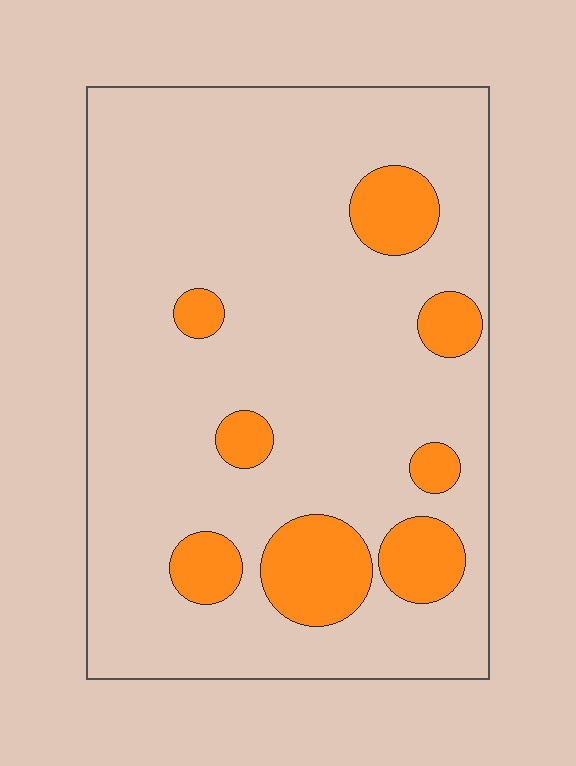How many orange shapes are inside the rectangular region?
8.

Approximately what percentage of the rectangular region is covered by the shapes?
Approximately 15%.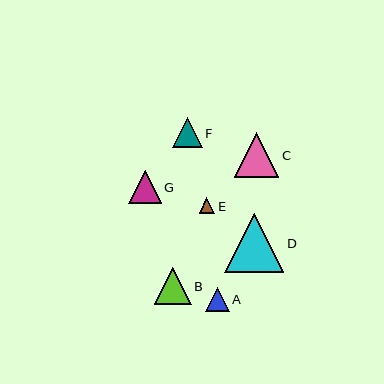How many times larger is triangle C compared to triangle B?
Triangle C is approximately 1.2 times the size of triangle B.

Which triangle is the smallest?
Triangle E is the smallest with a size of approximately 15 pixels.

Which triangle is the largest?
Triangle D is the largest with a size of approximately 59 pixels.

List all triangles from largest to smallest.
From largest to smallest: D, C, B, G, F, A, E.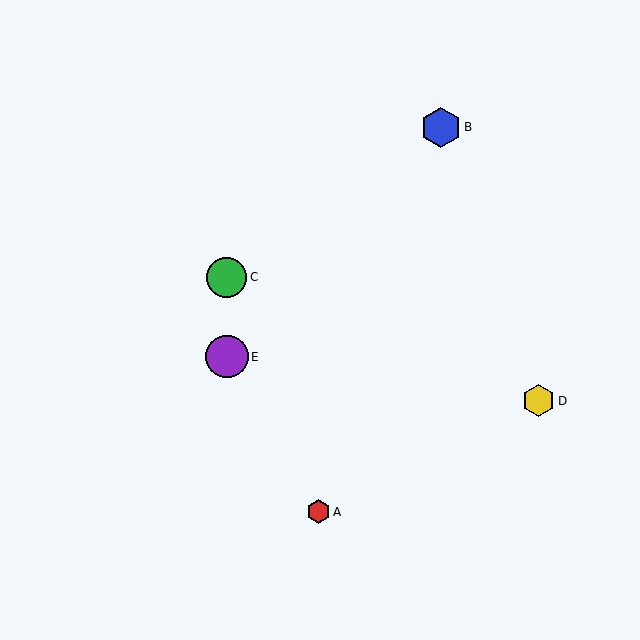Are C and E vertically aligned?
Yes, both are at x≈227.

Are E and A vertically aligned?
No, E is at x≈227 and A is at x≈319.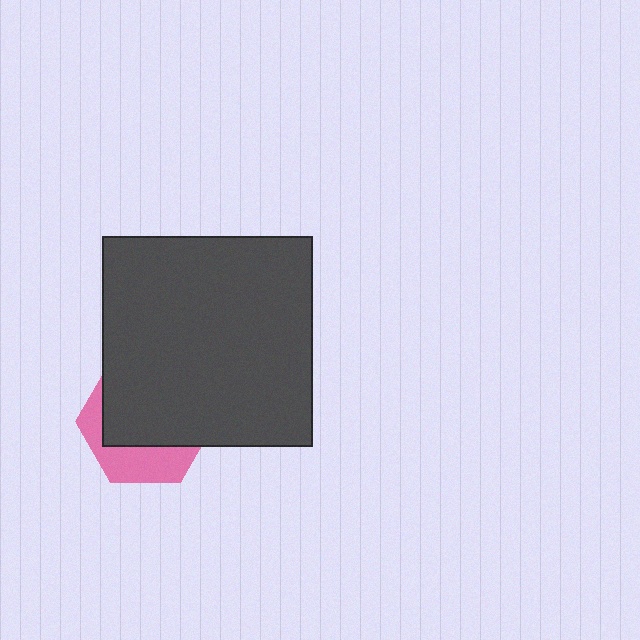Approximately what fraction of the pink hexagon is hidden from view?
Roughly 66% of the pink hexagon is hidden behind the dark gray square.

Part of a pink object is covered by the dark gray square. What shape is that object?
It is a hexagon.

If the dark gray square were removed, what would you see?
You would see the complete pink hexagon.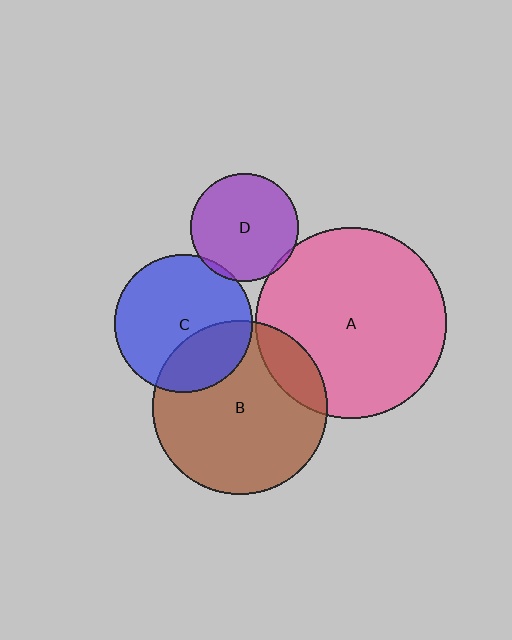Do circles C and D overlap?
Yes.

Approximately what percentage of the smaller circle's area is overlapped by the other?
Approximately 5%.